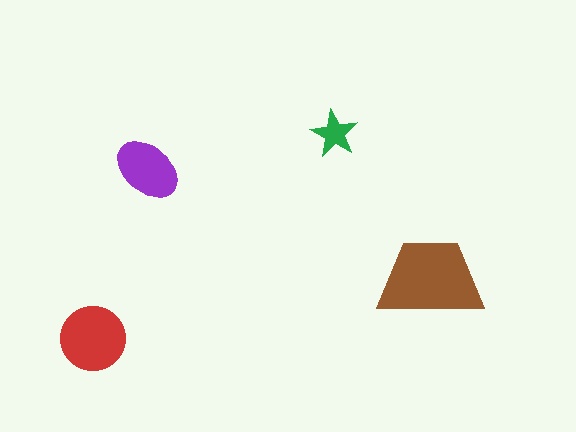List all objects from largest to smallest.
The brown trapezoid, the red circle, the purple ellipse, the green star.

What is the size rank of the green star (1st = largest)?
4th.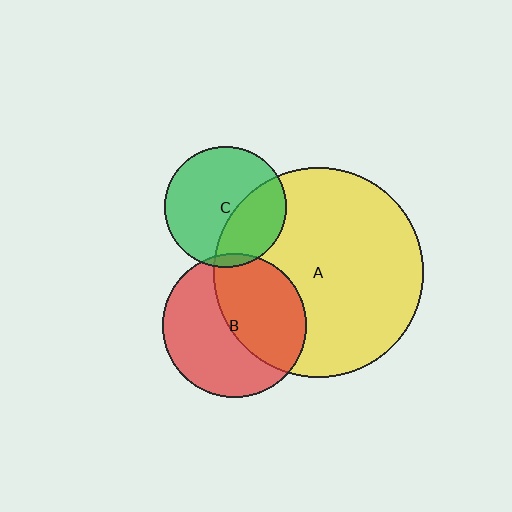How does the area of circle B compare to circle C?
Approximately 1.4 times.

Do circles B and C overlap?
Yes.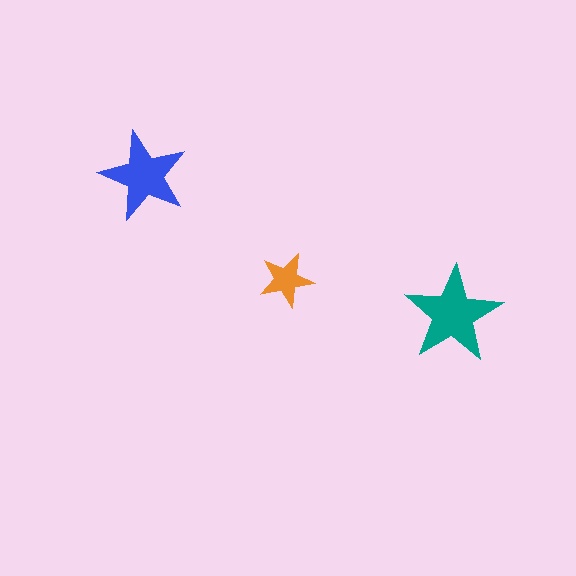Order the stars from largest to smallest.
the teal one, the blue one, the orange one.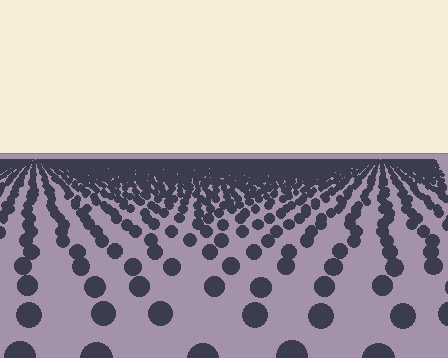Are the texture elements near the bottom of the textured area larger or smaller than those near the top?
Larger. Near the bottom, elements are closer to the viewer and appear at a bigger on-screen size.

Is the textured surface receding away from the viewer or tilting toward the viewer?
The surface is receding away from the viewer. Texture elements get smaller and denser toward the top.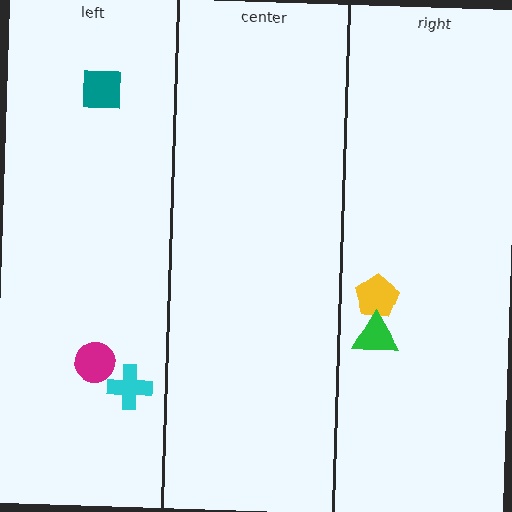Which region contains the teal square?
The left region.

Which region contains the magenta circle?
The left region.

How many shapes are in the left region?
3.